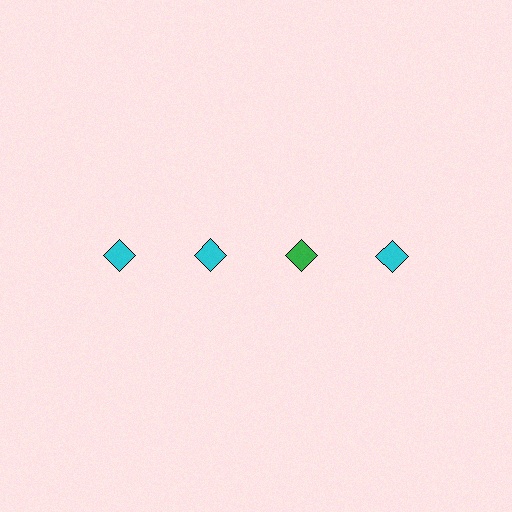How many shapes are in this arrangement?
There are 4 shapes arranged in a grid pattern.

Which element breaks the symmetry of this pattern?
The green diamond in the top row, center column breaks the symmetry. All other shapes are cyan diamonds.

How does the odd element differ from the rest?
It has a different color: green instead of cyan.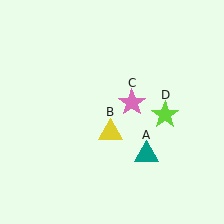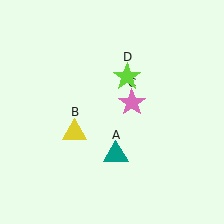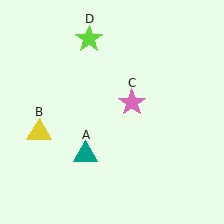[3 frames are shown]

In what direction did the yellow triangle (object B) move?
The yellow triangle (object B) moved left.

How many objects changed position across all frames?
3 objects changed position: teal triangle (object A), yellow triangle (object B), lime star (object D).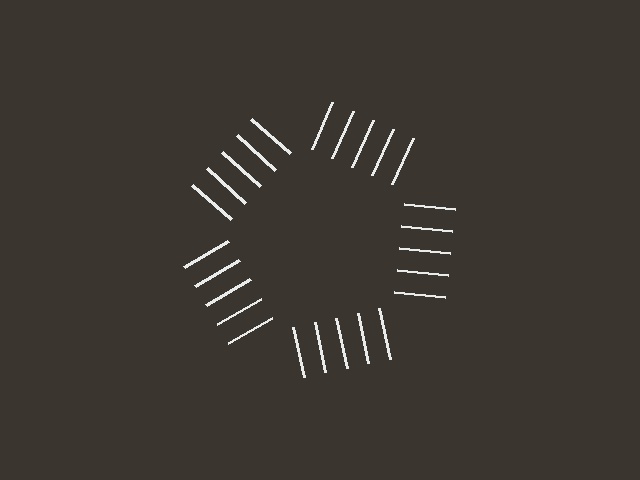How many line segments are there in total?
25 — 5 along each of the 5 edges.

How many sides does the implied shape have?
5 sides — the line-ends trace a pentagon.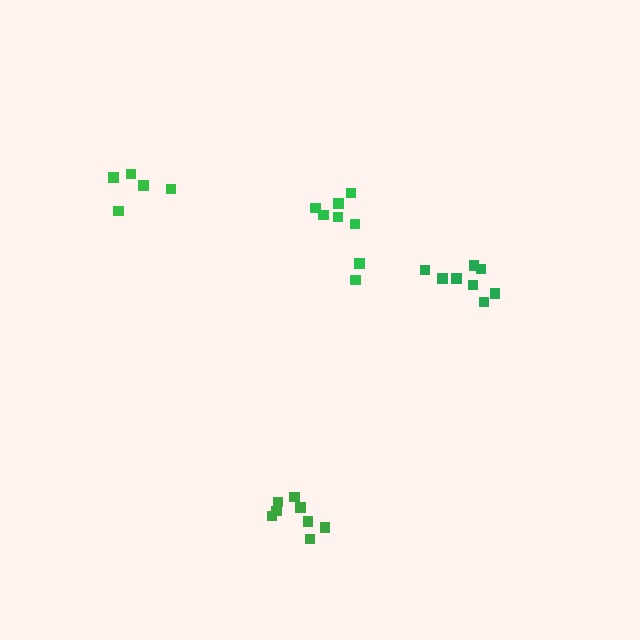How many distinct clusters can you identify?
There are 4 distinct clusters.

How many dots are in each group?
Group 1: 8 dots, Group 2: 5 dots, Group 3: 8 dots, Group 4: 8 dots (29 total).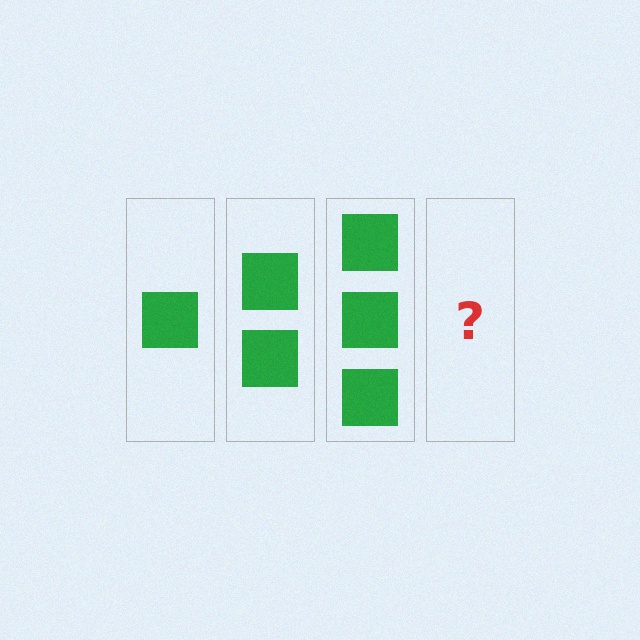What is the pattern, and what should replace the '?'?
The pattern is that each step adds one more square. The '?' should be 4 squares.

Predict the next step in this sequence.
The next step is 4 squares.